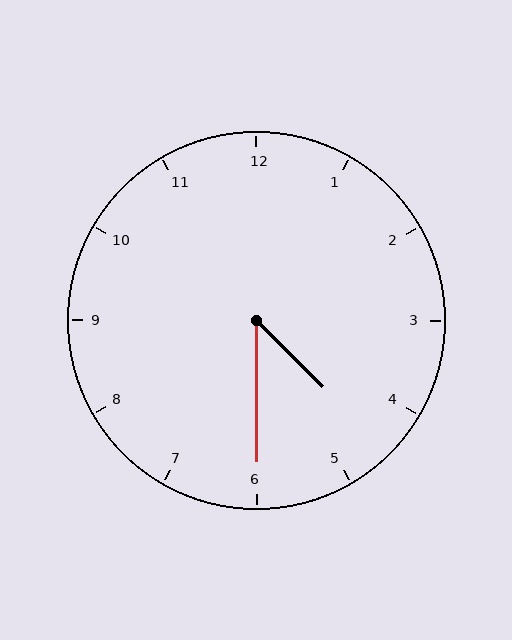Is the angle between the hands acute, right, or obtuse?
It is acute.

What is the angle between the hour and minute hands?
Approximately 45 degrees.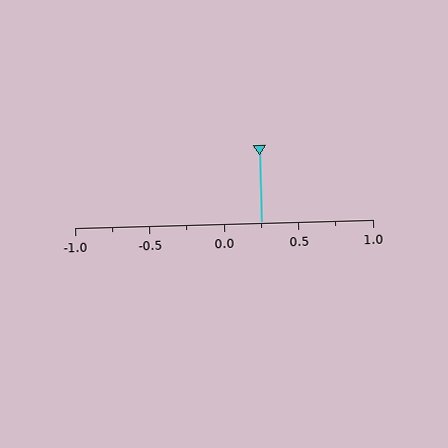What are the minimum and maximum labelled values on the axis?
The axis runs from -1.0 to 1.0.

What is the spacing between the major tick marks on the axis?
The major ticks are spaced 0.5 apart.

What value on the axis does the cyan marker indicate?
The marker indicates approximately 0.25.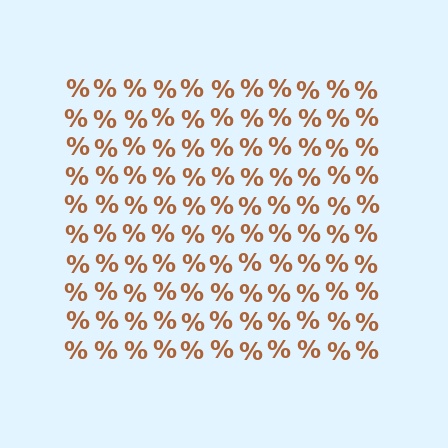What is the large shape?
The large shape is a square.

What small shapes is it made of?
It is made of small percent signs.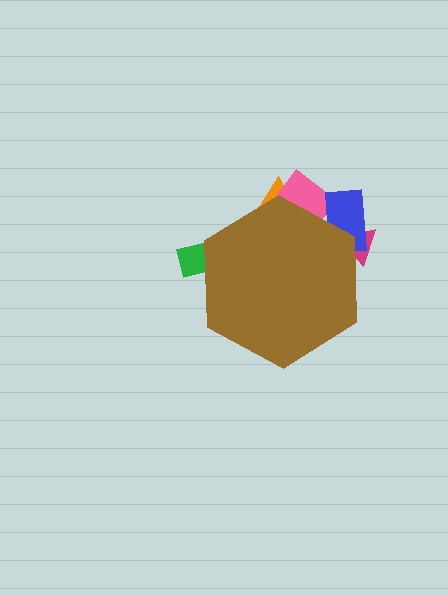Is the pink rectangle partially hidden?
Yes, the pink rectangle is partially hidden behind the brown hexagon.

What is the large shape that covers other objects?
A brown hexagon.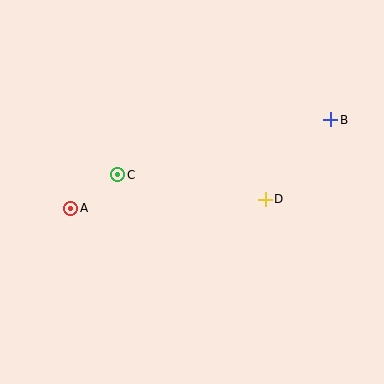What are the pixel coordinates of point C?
Point C is at (118, 175).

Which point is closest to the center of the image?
Point D at (265, 199) is closest to the center.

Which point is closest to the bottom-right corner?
Point D is closest to the bottom-right corner.